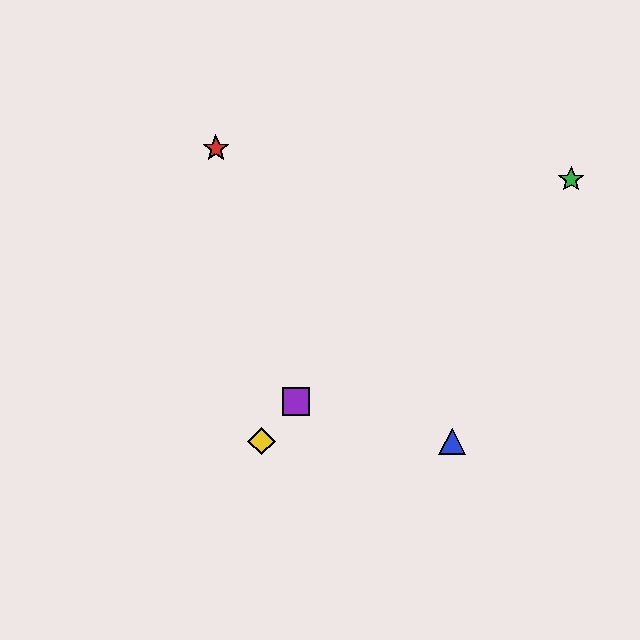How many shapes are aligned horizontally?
2 shapes (the blue triangle, the yellow diamond) are aligned horizontally.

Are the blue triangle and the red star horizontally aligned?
No, the blue triangle is at y≈441 and the red star is at y≈148.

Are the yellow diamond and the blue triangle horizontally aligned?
Yes, both are at y≈441.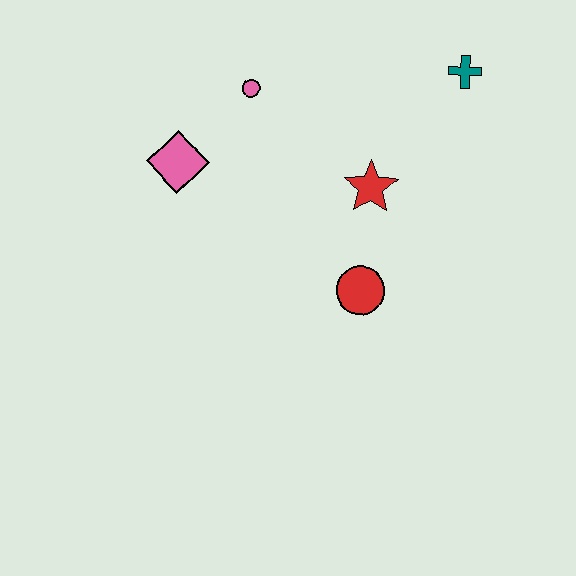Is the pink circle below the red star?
No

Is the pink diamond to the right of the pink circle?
No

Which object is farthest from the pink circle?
The red circle is farthest from the pink circle.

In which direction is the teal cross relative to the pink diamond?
The teal cross is to the right of the pink diamond.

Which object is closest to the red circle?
The red star is closest to the red circle.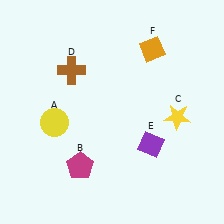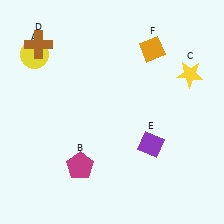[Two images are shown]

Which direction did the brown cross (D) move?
The brown cross (D) moved left.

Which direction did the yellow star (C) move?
The yellow star (C) moved up.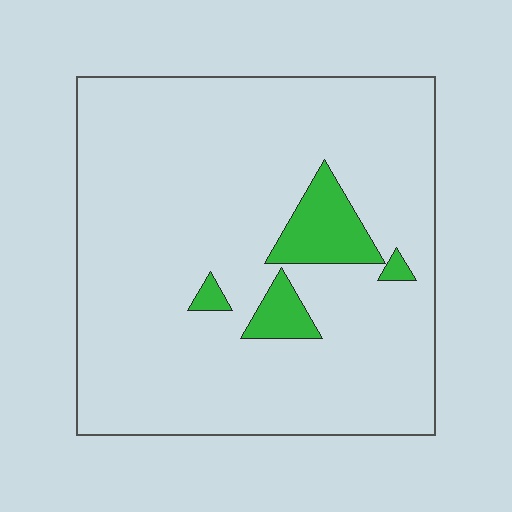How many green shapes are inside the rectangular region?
4.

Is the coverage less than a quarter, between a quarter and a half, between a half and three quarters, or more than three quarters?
Less than a quarter.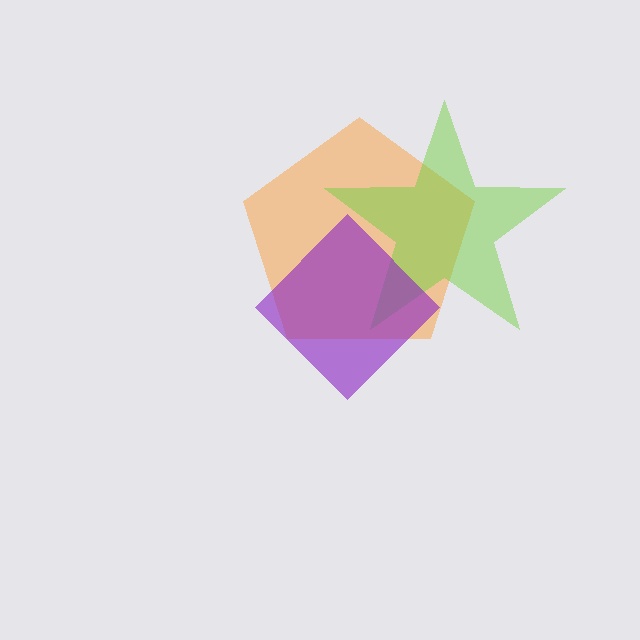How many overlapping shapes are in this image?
There are 3 overlapping shapes in the image.